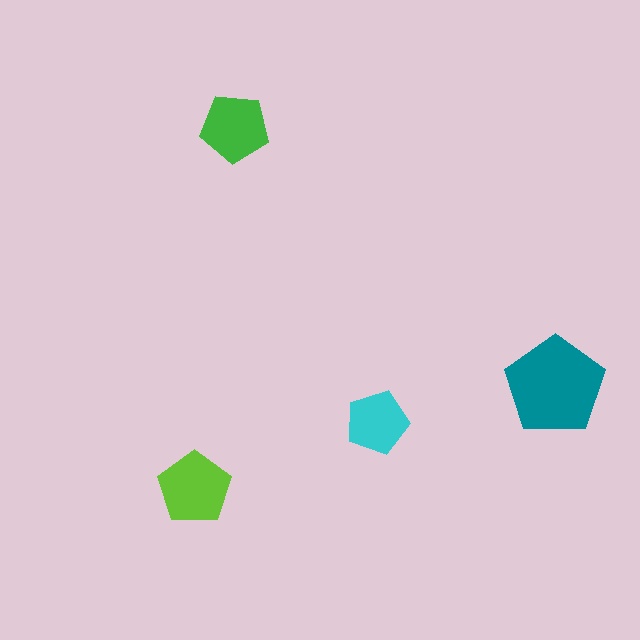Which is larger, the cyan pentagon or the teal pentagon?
The teal one.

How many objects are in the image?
There are 4 objects in the image.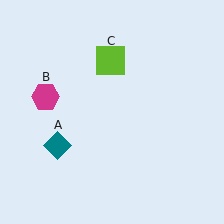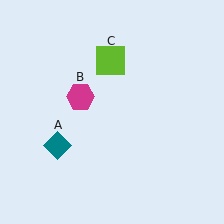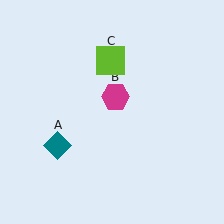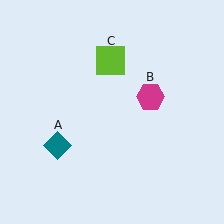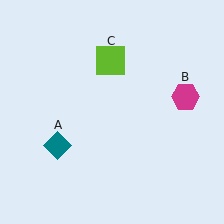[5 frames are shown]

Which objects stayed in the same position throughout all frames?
Teal diamond (object A) and lime square (object C) remained stationary.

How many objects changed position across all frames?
1 object changed position: magenta hexagon (object B).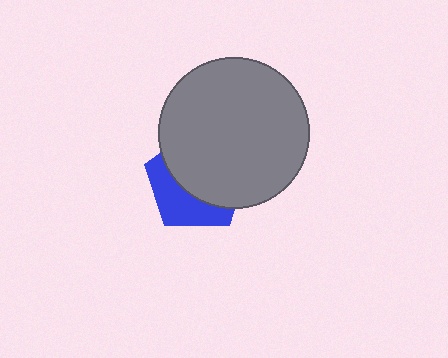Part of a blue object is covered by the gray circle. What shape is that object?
It is a pentagon.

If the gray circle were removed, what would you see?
You would see the complete blue pentagon.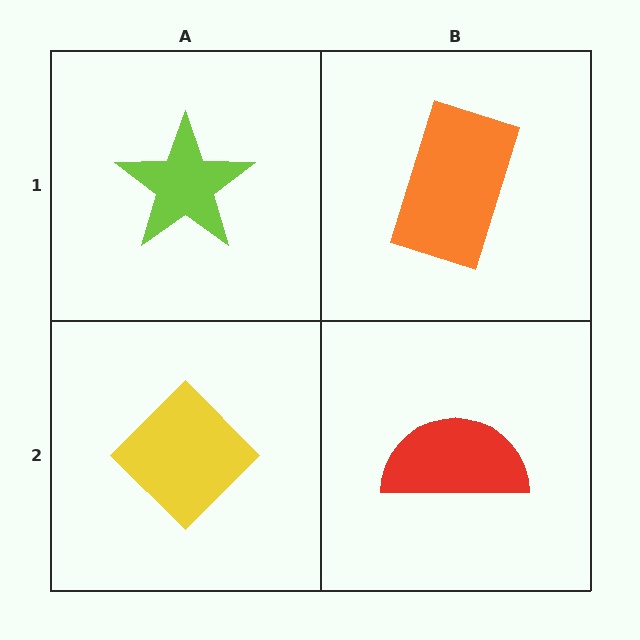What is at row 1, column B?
An orange rectangle.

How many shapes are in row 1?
2 shapes.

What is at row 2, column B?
A red semicircle.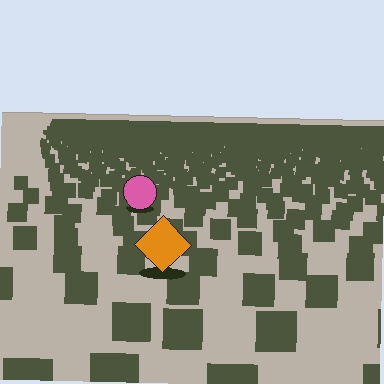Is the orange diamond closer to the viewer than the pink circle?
Yes. The orange diamond is closer — you can tell from the texture gradient: the ground texture is coarser near it.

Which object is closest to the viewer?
The orange diamond is closest. The texture marks near it are larger and more spread out.